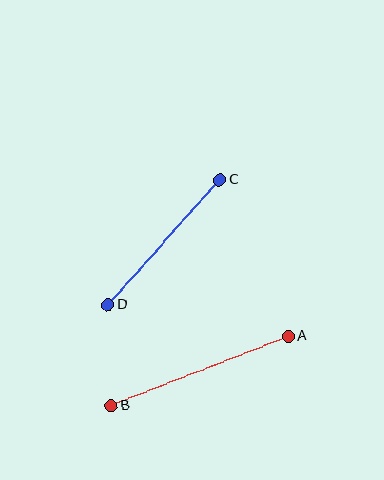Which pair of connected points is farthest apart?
Points A and B are farthest apart.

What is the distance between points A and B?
The distance is approximately 190 pixels.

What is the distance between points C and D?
The distance is approximately 167 pixels.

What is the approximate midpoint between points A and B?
The midpoint is at approximately (200, 371) pixels.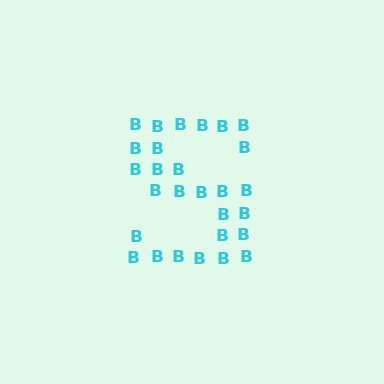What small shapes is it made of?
It is made of small letter B's.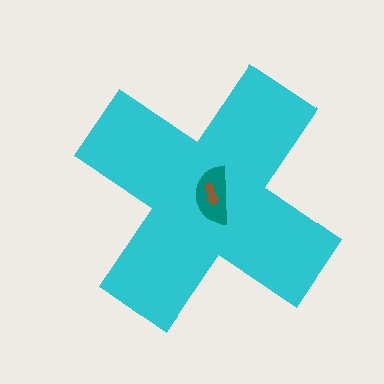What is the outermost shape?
The cyan cross.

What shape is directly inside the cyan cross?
The teal semicircle.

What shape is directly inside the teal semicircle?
The brown arrow.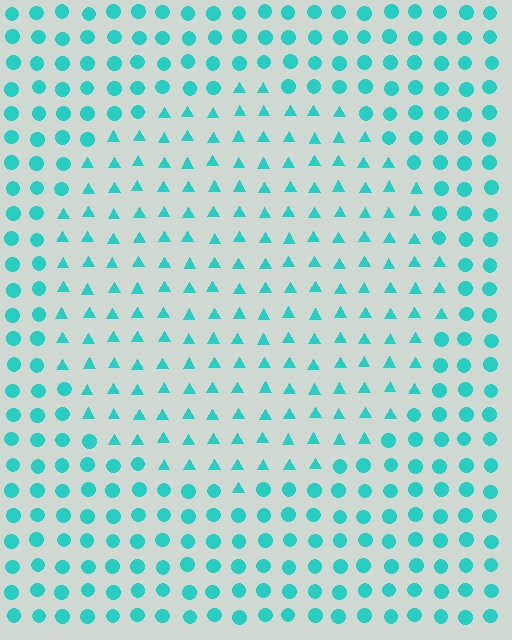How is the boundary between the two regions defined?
The boundary is defined by a change in element shape: triangles inside vs. circles outside. All elements share the same color and spacing.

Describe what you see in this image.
The image is filled with small cyan elements arranged in a uniform grid. A circle-shaped region contains triangles, while the surrounding area contains circles. The boundary is defined purely by the change in element shape.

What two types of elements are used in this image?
The image uses triangles inside the circle region and circles outside it.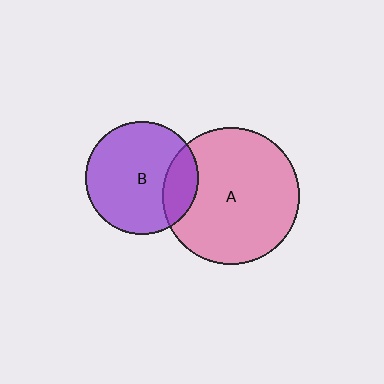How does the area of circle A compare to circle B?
Approximately 1.5 times.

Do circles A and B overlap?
Yes.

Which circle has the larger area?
Circle A (pink).